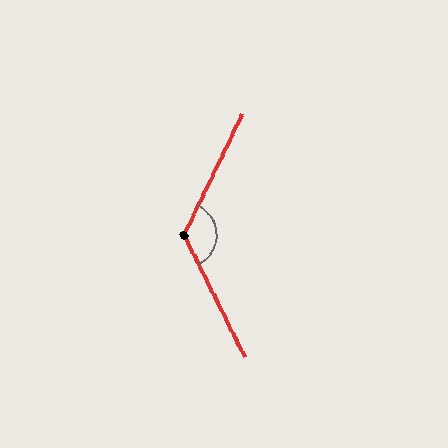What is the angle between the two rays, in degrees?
Approximately 128 degrees.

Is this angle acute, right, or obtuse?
It is obtuse.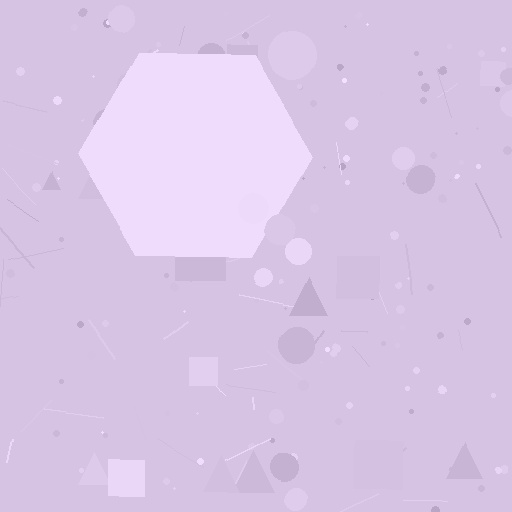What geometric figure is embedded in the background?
A hexagon is embedded in the background.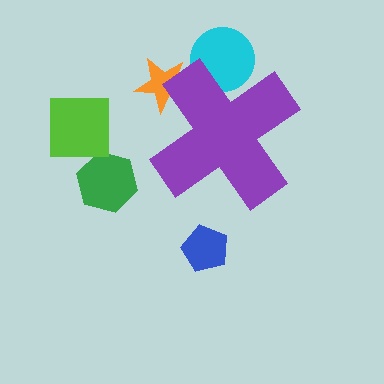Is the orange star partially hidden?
Yes, the orange star is partially hidden behind the purple cross.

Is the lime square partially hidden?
No, the lime square is fully visible.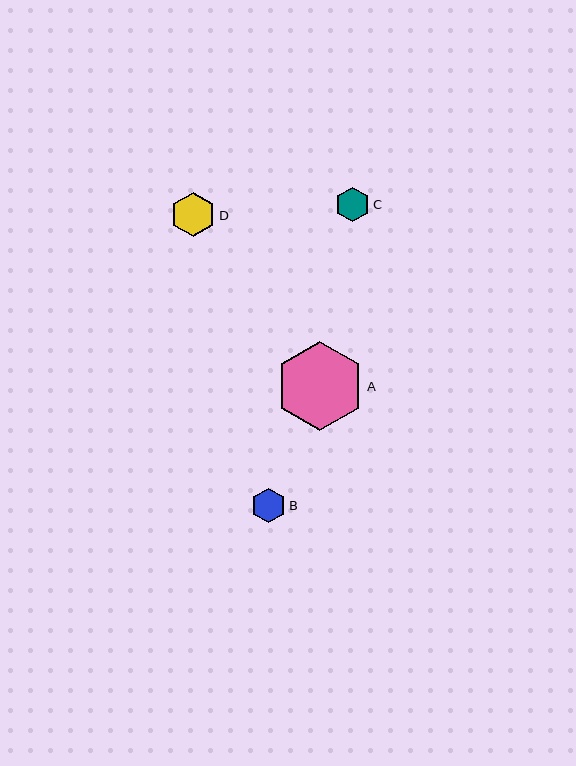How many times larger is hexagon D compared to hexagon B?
Hexagon D is approximately 1.3 times the size of hexagon B.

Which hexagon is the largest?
Hexagon A is the largest with a size of approximately 89 pixels.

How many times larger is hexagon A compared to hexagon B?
Hexagon A is approximately 2.6 times the size of hexagon B.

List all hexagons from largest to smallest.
From largest to smallest: A, D, C, B.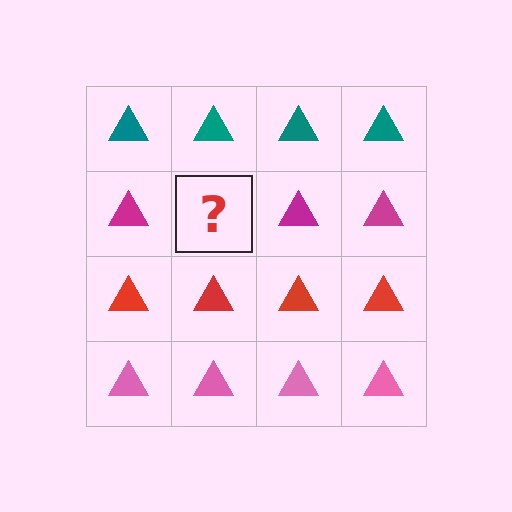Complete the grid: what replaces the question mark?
The question mark should be replaced with a magenta triangle.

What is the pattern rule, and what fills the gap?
The rule is that each row has a consistent color. The gap should be filled with a magenta triangle.